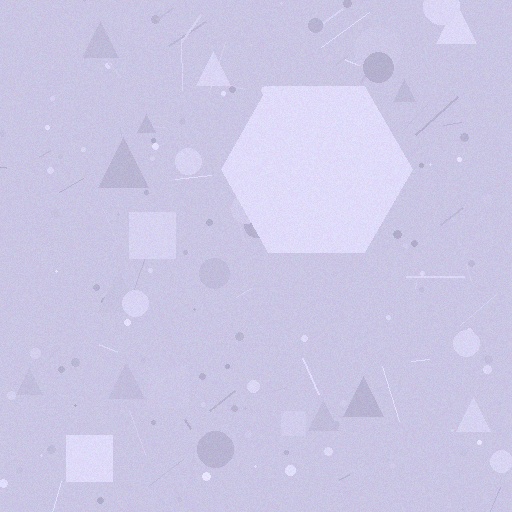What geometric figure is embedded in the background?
A hexagon is embedded in the background.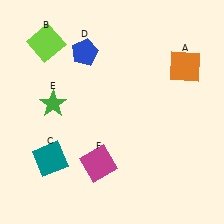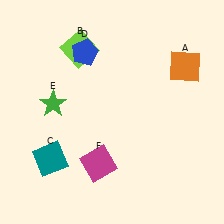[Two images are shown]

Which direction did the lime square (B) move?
The lime square (B) moved right.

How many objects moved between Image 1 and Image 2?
1 object moved between the two images.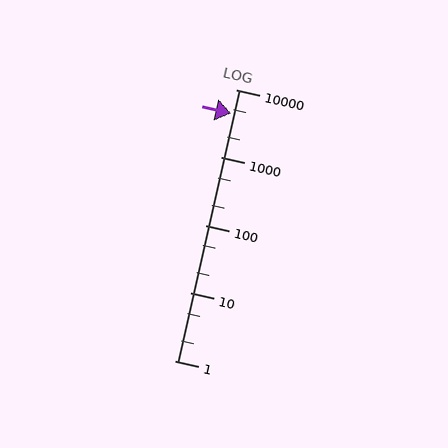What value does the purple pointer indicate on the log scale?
The pointer indicates approximately 4400.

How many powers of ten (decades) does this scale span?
The scale spans 4 decades, from 1 to 10000.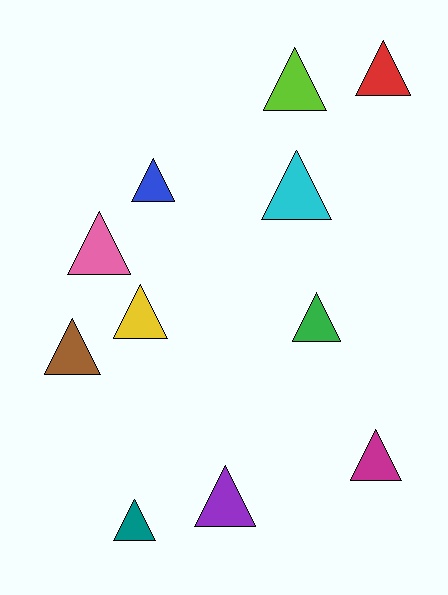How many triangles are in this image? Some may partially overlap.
There are 11 triangles.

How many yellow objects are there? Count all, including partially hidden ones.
There is 1 yellow object.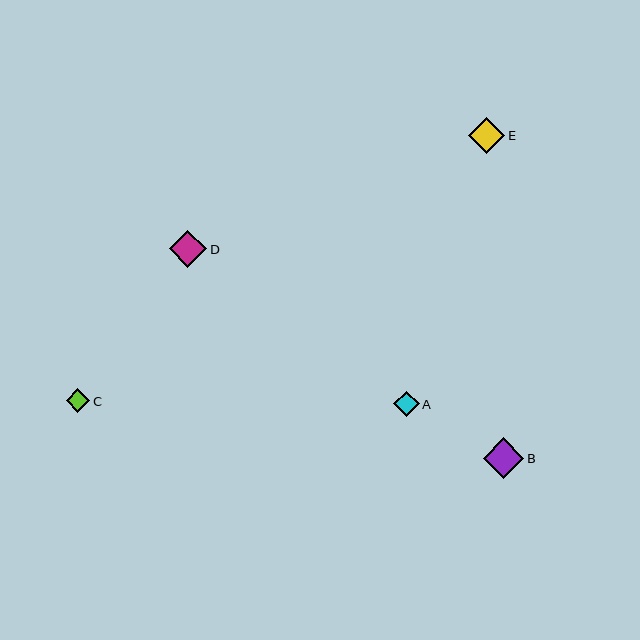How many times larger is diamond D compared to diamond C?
Diamond D is approximately 1.6 times the size of diamond C.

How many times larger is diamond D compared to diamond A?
Diamond D is approximately 1.4 times the size of diamond A.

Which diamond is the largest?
Diamond B is the largest with a size of approximately 40 pixels.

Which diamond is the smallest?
Diamond C is the smallest with a size of approximately 24 pixels.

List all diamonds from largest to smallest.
From largest to smallest: B, D, E, A, C.